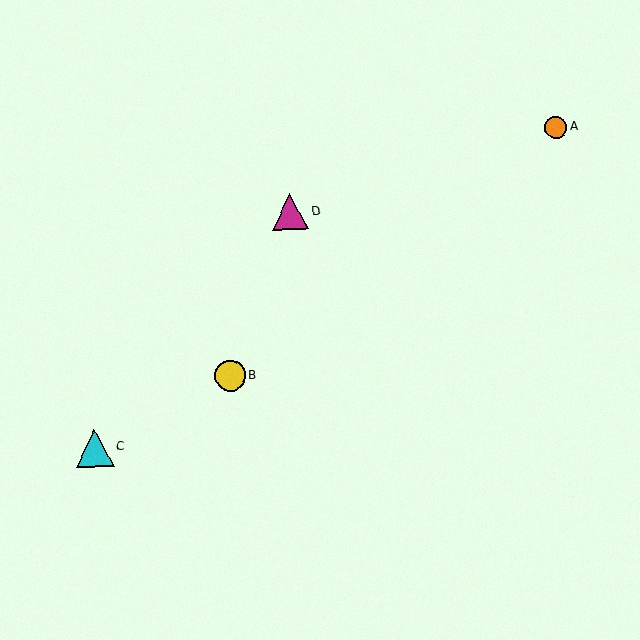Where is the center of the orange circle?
The center of the orange circle is at (556, 127).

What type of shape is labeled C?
Shape C is a cyan triangle.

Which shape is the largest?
The cyan triangle (labeled C) is the largest.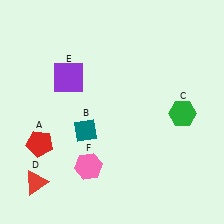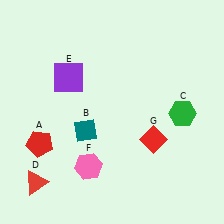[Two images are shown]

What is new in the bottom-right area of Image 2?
A red diamond (G) was added in the bottom-right area of Image 2.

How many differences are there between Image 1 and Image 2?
There is 1 difference between the two images.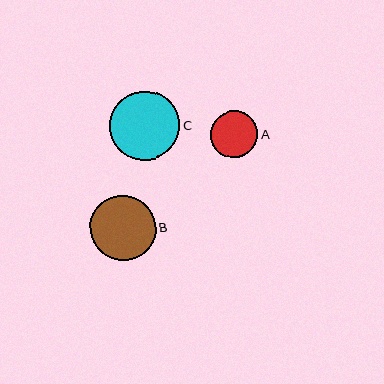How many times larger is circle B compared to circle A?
Circle B is approximately 1.4 times the size of circle A.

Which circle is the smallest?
Circle A is the smallest with a size of approximately 47 pixels.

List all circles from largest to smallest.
From largest to smallest: C, B, A.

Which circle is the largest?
Circle C is the largest with a size of approximately 70 pixels.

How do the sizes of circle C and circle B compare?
Circle C and circle B are approximately the same size.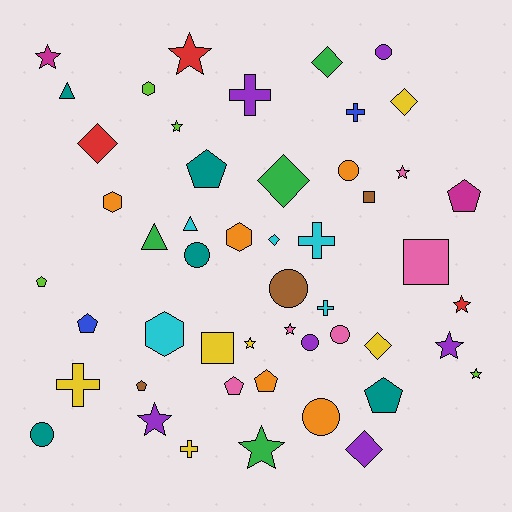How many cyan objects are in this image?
There are 5 cyan objects.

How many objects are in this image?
There are 50 objects.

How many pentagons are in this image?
There are 8 pentagons.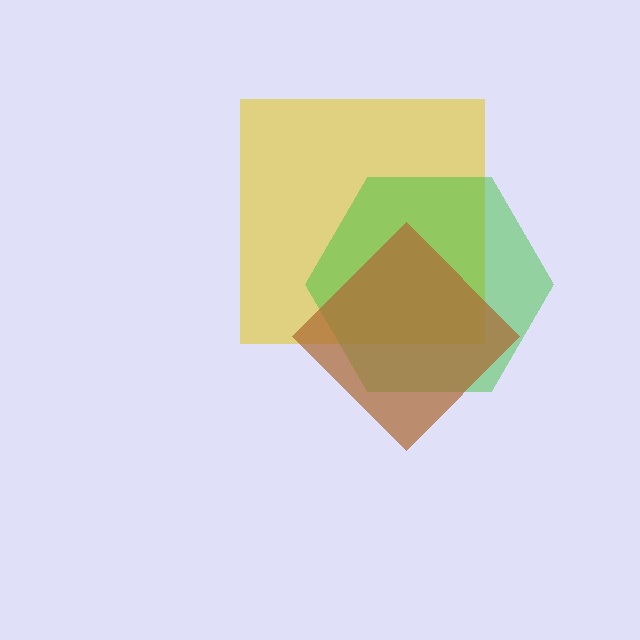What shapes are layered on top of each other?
The layered shapes are: a yellow square, a green hexagon, a brown diamond.